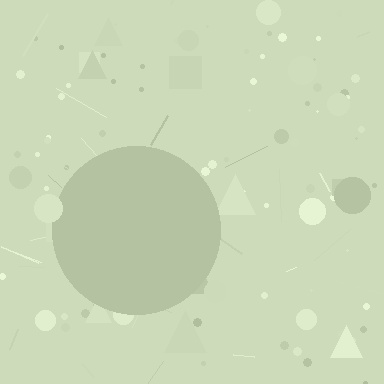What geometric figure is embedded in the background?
A circle is embedded in the background.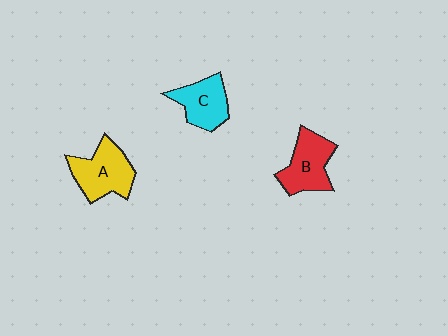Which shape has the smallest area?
Shape C (cyan).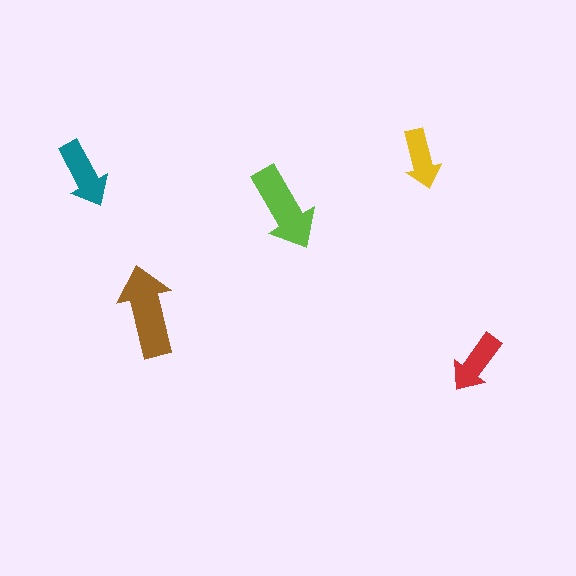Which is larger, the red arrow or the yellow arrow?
The red one.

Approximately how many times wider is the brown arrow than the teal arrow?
About 1.5 times wider.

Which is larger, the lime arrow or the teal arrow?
The lime one.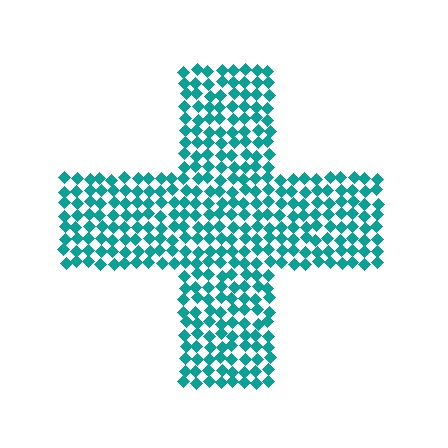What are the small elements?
The small elements are diamonds.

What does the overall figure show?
The overall figure shows a cross.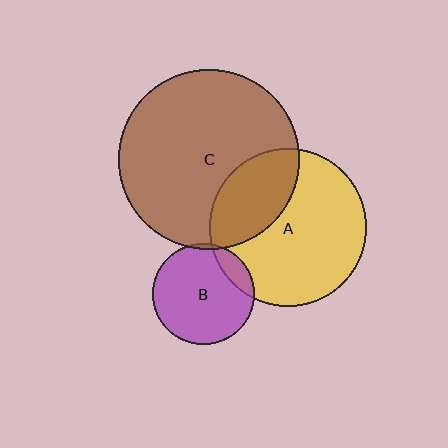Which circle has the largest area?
Circle C (brown).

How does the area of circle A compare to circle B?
Approximately 2.4 times.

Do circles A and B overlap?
Yes.